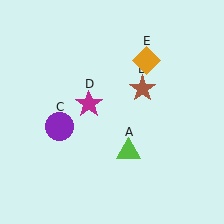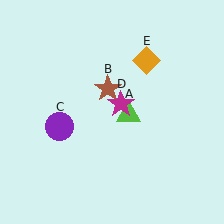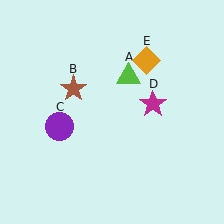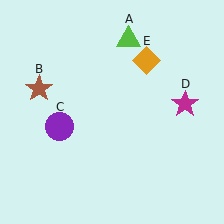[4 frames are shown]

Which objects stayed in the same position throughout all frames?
Purple circle (object C) and orange diamond (object E) remained stationary.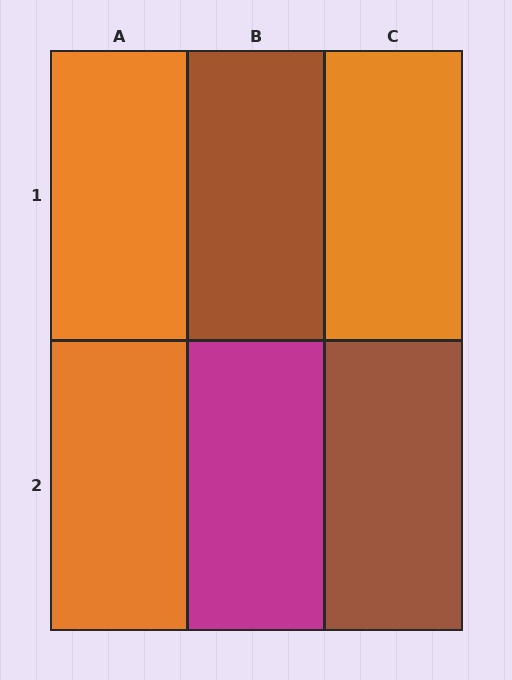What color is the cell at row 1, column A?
Orange.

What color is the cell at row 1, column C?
Orange.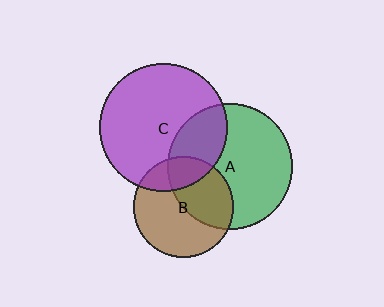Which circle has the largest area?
Circle C (purple).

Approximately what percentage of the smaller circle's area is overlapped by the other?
Approximately 45%.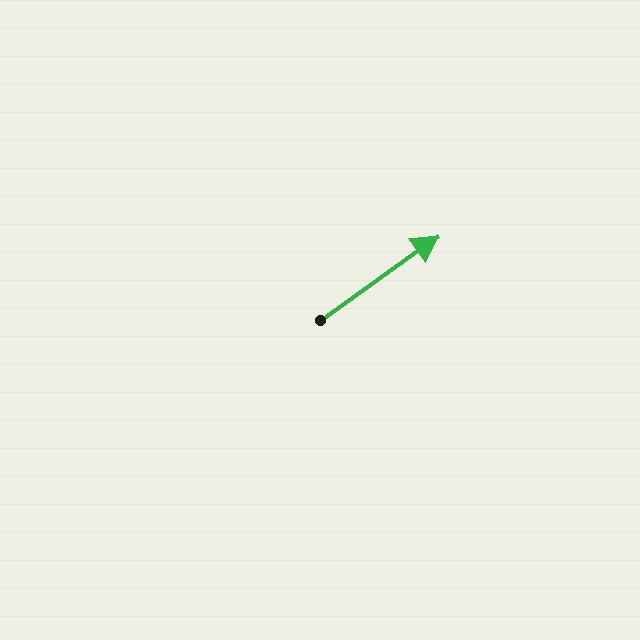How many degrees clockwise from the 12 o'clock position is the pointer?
Approximately 55 degrees.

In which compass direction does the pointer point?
Northeast.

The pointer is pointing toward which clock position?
Roughly 2 o'clock.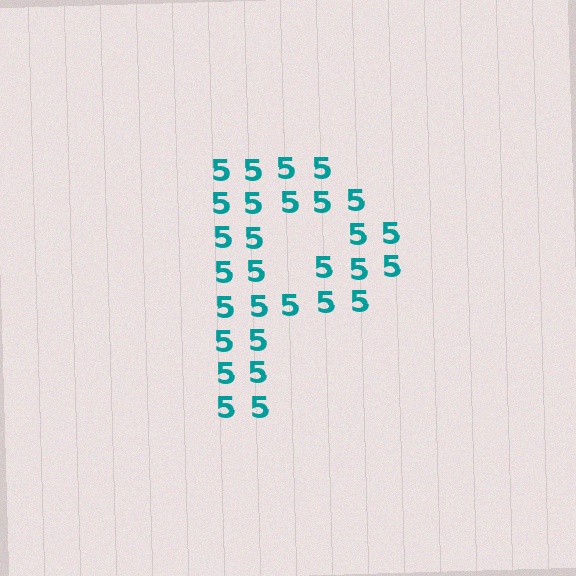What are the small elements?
The small elements are digit 5's.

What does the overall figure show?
The overall figure shows the letter P.